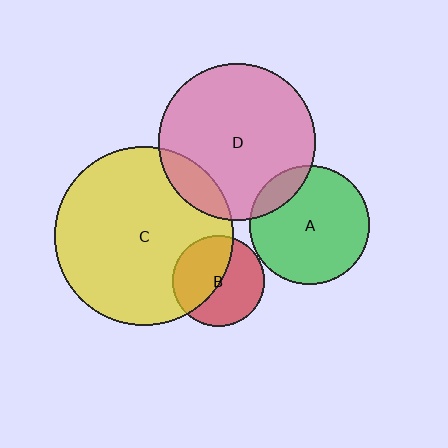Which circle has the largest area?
Circle C (yellow).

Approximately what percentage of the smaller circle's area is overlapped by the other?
Approximately 15%.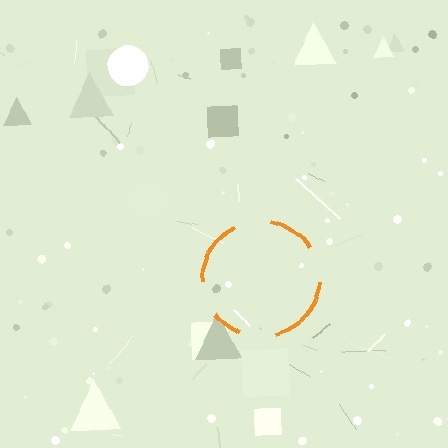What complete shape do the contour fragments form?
The contour fragments form a circle.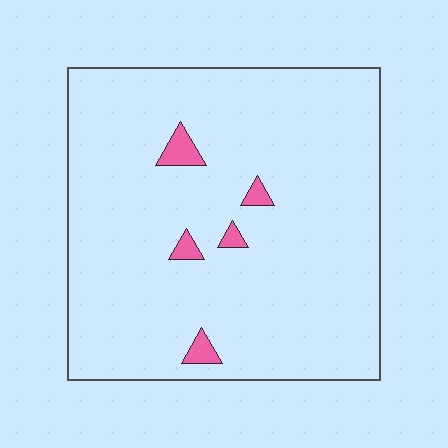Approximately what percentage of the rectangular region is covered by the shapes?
Approximately 5%.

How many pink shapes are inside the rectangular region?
5.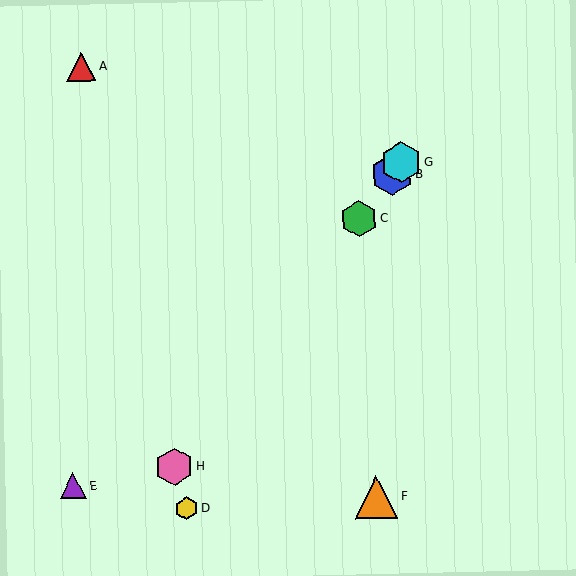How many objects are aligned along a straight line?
4 objects (B, C, G, H) are aligned along a straight line.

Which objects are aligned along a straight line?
Objects B, C, G, H are aligned along a straight line.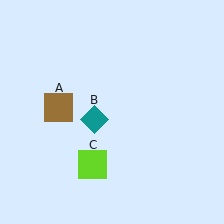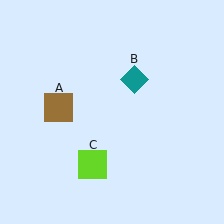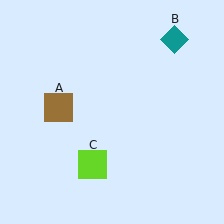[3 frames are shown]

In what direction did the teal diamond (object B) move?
The teal diamond (object B) moved up and to the right.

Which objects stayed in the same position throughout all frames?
Brown square (object A) and lime square (object C) remained stationary.